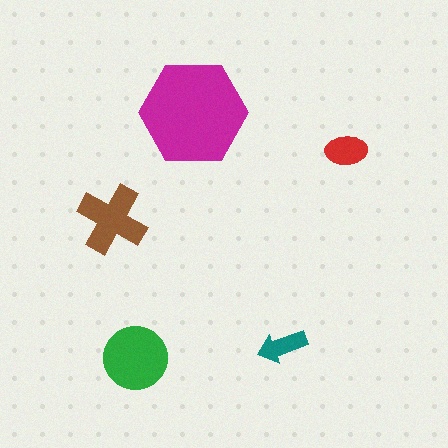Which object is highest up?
The magenta hexagon is topmost.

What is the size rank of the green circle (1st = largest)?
2nd.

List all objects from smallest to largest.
The teal arrow, the red ellipse, the brown cross, the green circle, the magenta hexagon.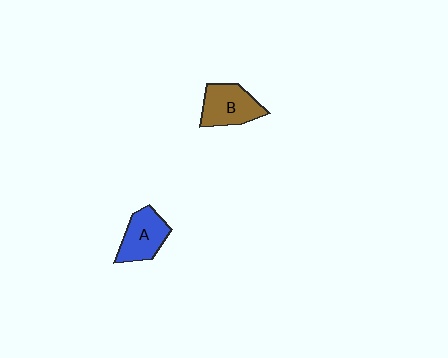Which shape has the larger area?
Shape B (brown).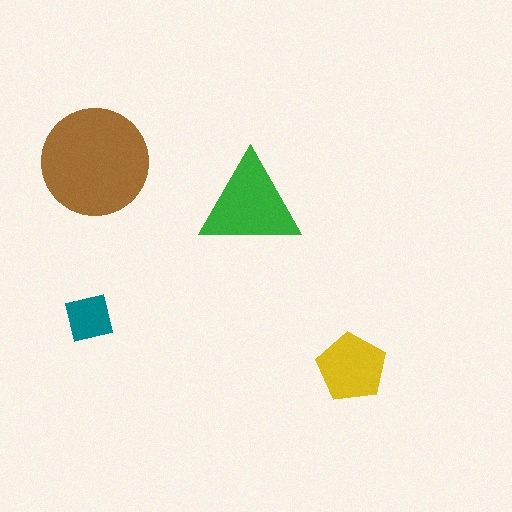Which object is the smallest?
The teal square.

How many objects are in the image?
There are 4 objects in the image.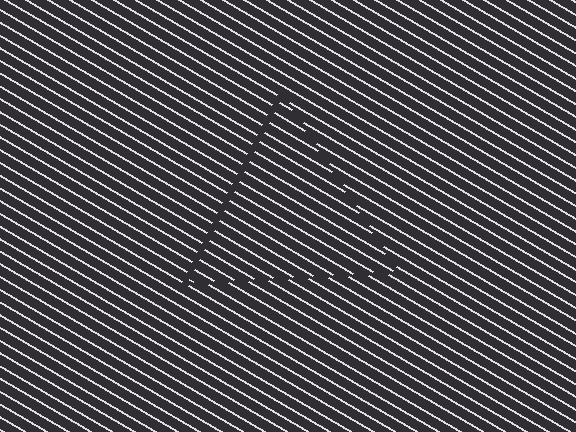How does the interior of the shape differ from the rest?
The interior of the shape contains the same grating, shifted by half a period — the contour is defined by the phase discontinuity where line-ends from the inner and outer gratings abut.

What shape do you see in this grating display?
An illusory triangle. The interior of the shape contains the same grating, shifted by half a period — the contour is defined by the phase discontinuity where line-ends from the inner and outer gratings abut.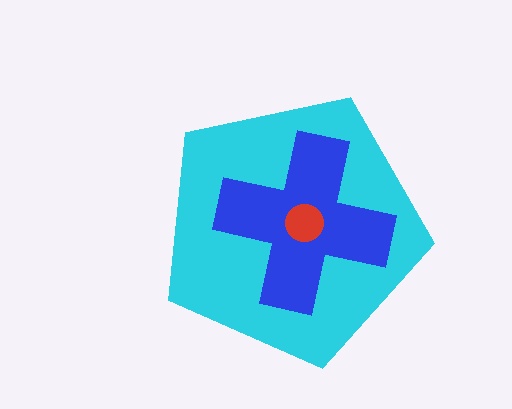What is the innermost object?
The red circle.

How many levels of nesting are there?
3.